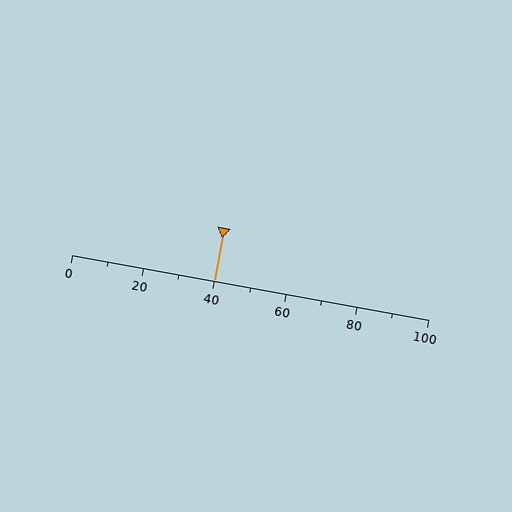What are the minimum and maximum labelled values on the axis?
The axis runs from 0 to 100.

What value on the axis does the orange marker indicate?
The marker indicates approximately 40.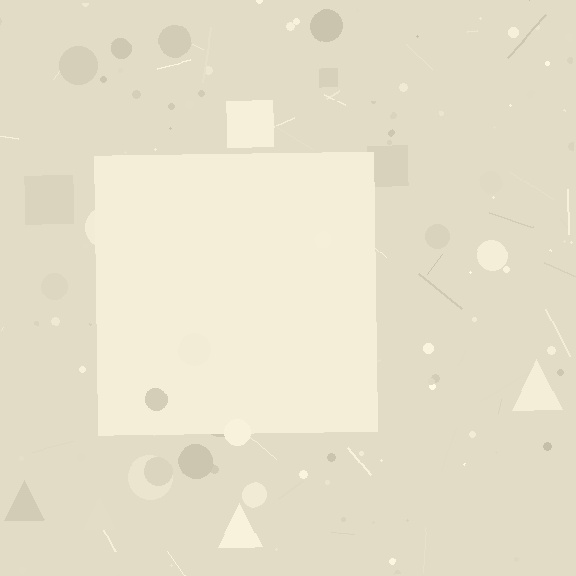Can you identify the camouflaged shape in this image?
The camouflaged shape is a square.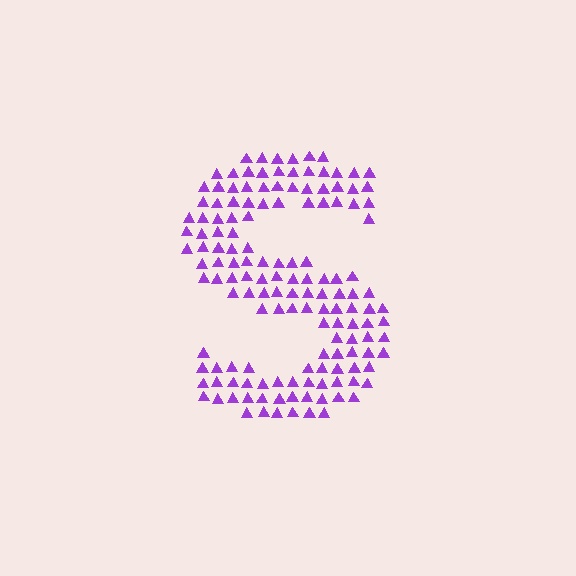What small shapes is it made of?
It is made of small triangles.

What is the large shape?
The large shape is the letter S.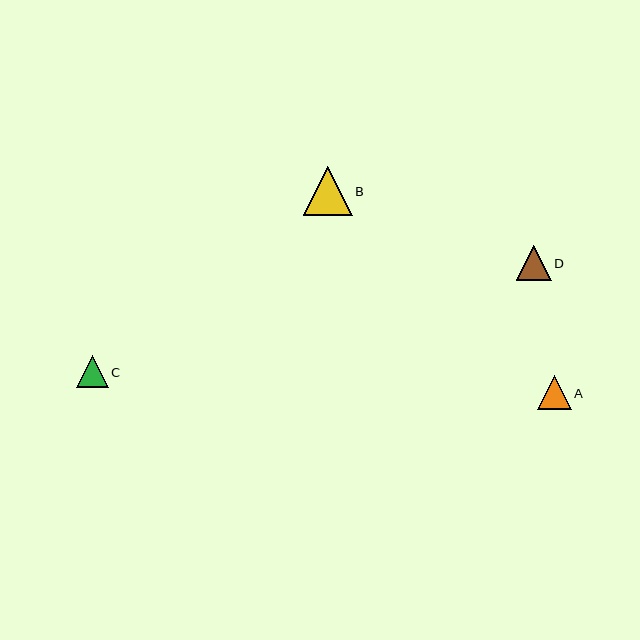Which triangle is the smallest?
Triangle C is the smallest with a size of approximately 32 pixels.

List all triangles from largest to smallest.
From largest to smallest: B, D, A, C.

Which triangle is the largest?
Triangle B is the largest with a size of approximately 49 pixels.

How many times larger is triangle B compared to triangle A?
Triangle B is approximately 1.4 times the size of triangle A.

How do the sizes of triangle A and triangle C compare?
Triangle A and triangle C are approximately the same size.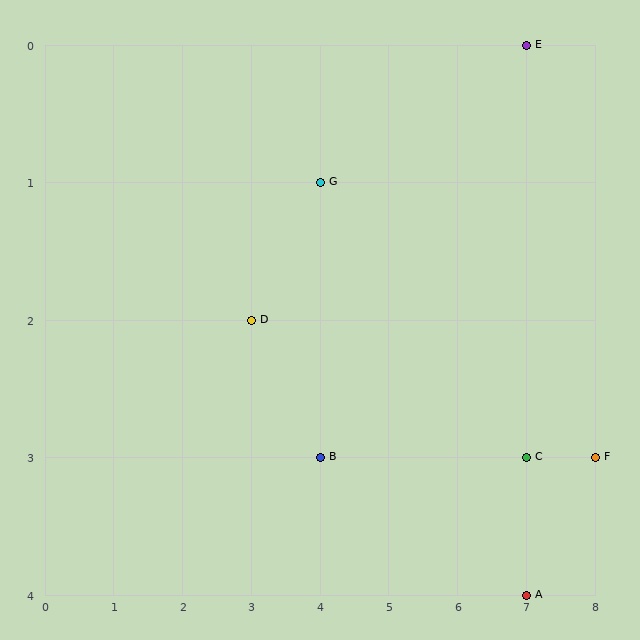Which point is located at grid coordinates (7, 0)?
Point E is at (7, 0).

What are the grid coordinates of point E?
Point E is at grid coordinates (7, 0).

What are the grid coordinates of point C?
Point C is at grid coordinates (7, 3).